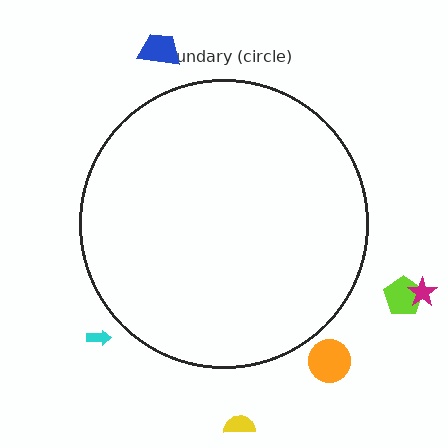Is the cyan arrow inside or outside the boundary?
Outside.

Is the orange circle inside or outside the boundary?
Outside.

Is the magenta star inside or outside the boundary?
Outside.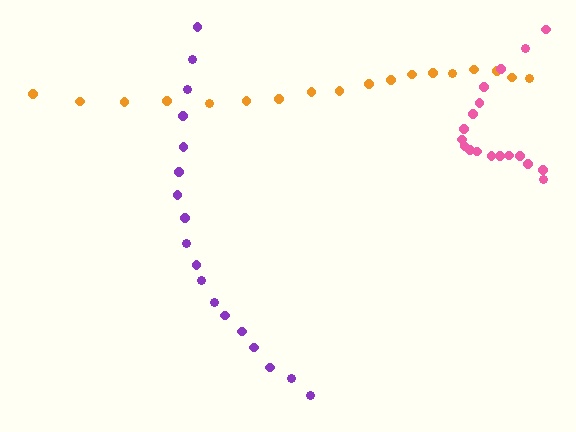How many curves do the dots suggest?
There are 3 distinct paths.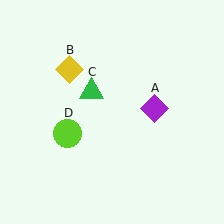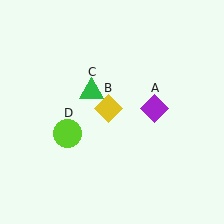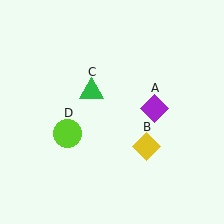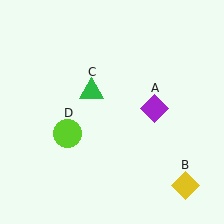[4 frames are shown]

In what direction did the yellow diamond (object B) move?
The yellow diamond (object B) moved down and to the right.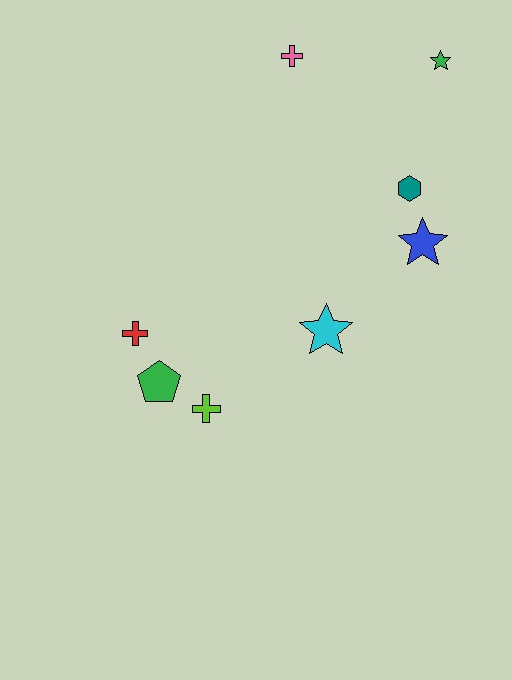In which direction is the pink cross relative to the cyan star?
The pink cross is above the cyan star.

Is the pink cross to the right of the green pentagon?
Yes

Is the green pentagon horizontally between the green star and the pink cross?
No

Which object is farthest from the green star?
The green pentagon is farthest from the green star.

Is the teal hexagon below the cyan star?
No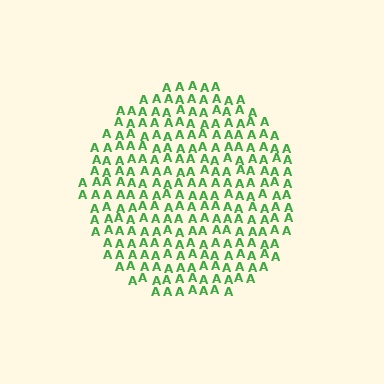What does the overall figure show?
The overall figure shows a circle.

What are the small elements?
The small elements are letter A's.